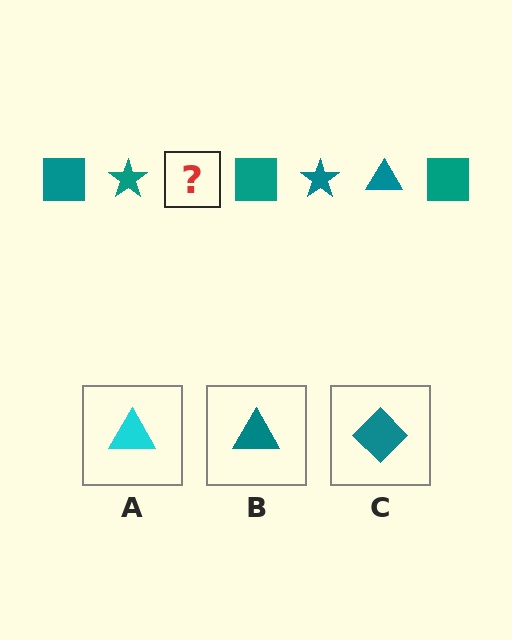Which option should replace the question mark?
Option B.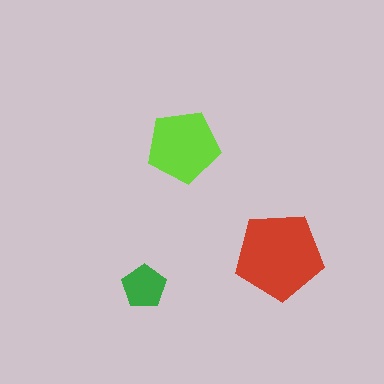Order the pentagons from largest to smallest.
the red one, the lime one, the green one.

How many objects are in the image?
There are 3 objects in the image.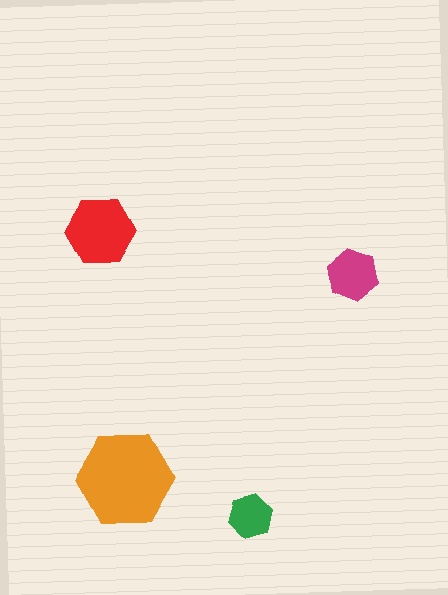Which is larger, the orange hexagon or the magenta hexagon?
The orange one.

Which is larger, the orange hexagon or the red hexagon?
The orange one.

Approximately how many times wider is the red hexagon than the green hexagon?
About 1.5 times wider.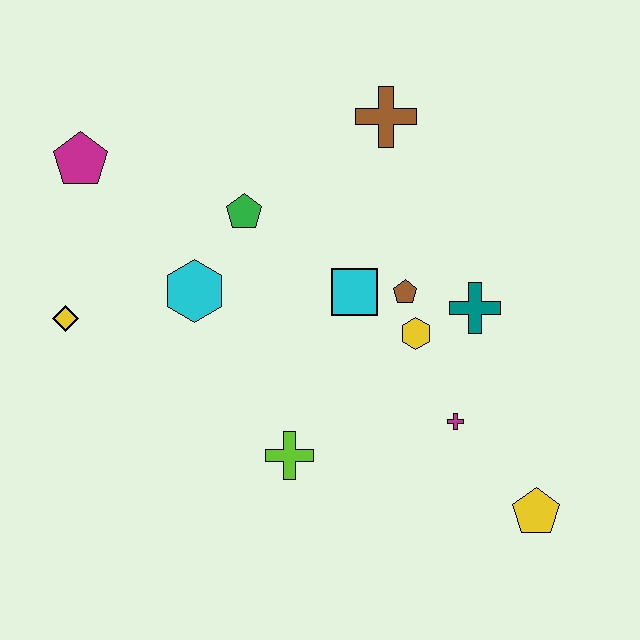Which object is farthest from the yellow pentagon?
The magenta pentagon is farthest from the yellow pentagon.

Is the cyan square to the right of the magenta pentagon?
Yes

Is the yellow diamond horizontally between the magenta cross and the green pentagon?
No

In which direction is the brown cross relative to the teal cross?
The brown cross is above the teal cross.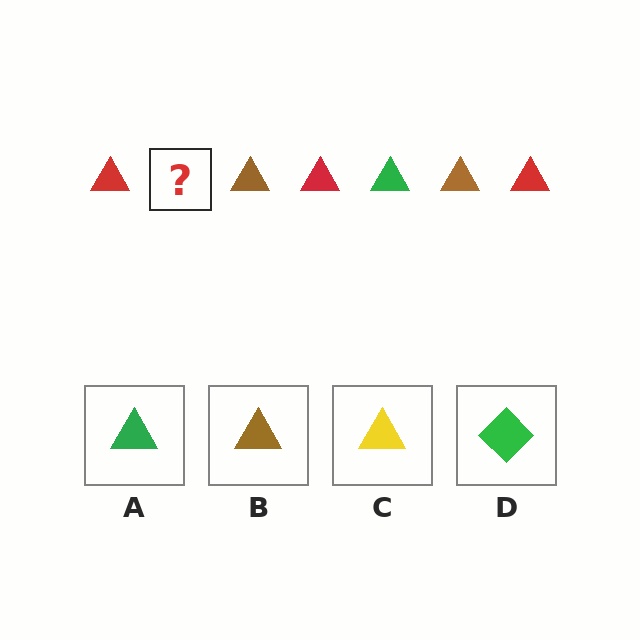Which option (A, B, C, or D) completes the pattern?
A.